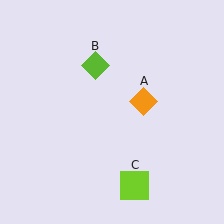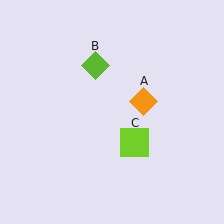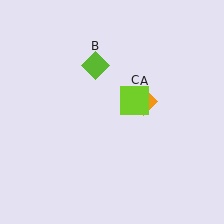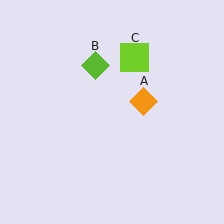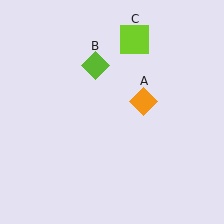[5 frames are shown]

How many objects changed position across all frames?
1 object changed position: lime square (object C).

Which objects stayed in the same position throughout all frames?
Orange diamond (object A) and lime diamond (object B) remained stationary.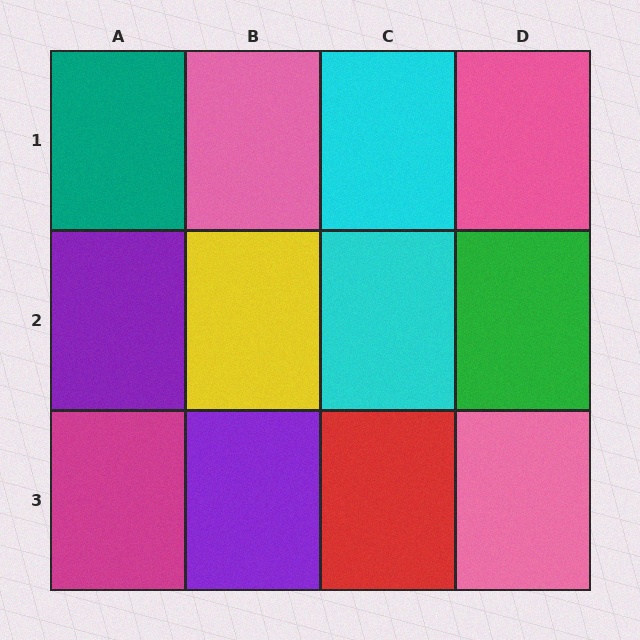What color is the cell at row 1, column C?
Cyan.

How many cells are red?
1 cell is red.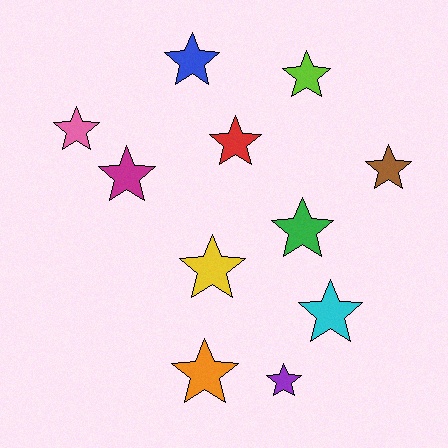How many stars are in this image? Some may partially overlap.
There are 11 stars.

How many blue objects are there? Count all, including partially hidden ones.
There is 1 blue object.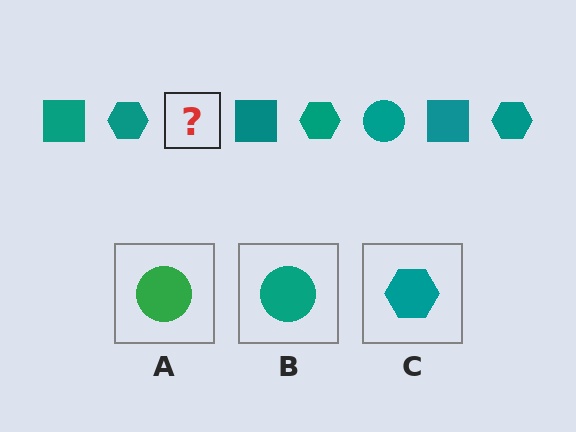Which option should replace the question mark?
Option B.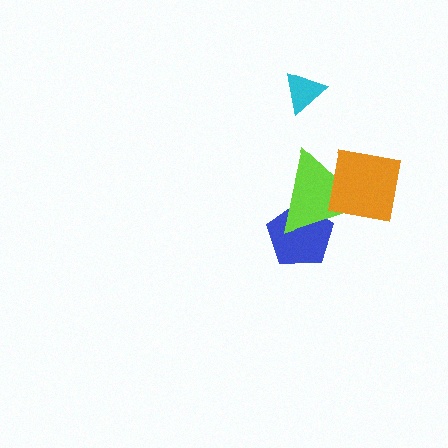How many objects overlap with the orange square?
1 object overlaps with the orange square.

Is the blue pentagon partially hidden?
Yes, it is partially covered by another shape.